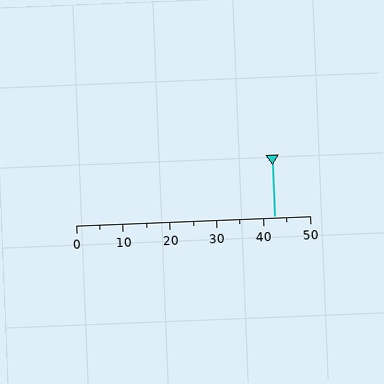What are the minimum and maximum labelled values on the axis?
The axis runs from 0 to 50.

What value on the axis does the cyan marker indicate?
The marker indicates approximately 42.5.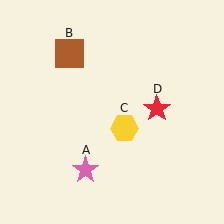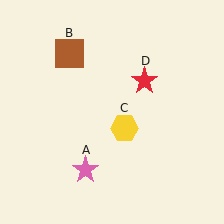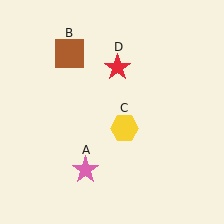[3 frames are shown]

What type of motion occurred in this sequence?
The red star (object D) rotated counterclockwise around the center of the scene.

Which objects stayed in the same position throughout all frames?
Pink star (object A) and brown square (object B) and yellow hexagon (object C) remained stationary.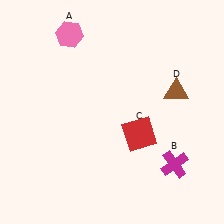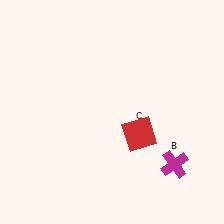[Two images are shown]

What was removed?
The brown triangle (D), the pink hexagon (A) were removed in Image 2.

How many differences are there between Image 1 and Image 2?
There are 2 differences between the two images.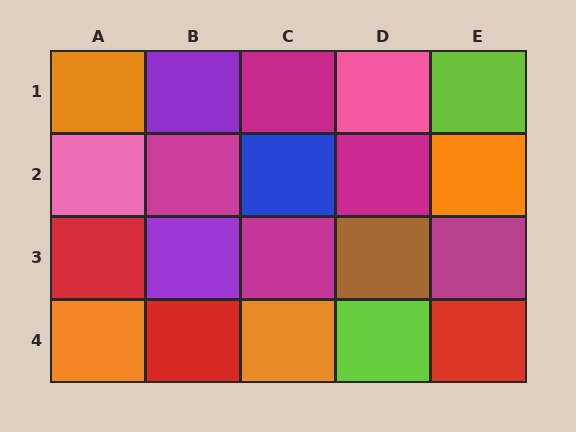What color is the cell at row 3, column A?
Red.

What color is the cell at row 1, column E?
Lime.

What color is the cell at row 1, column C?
Magenta.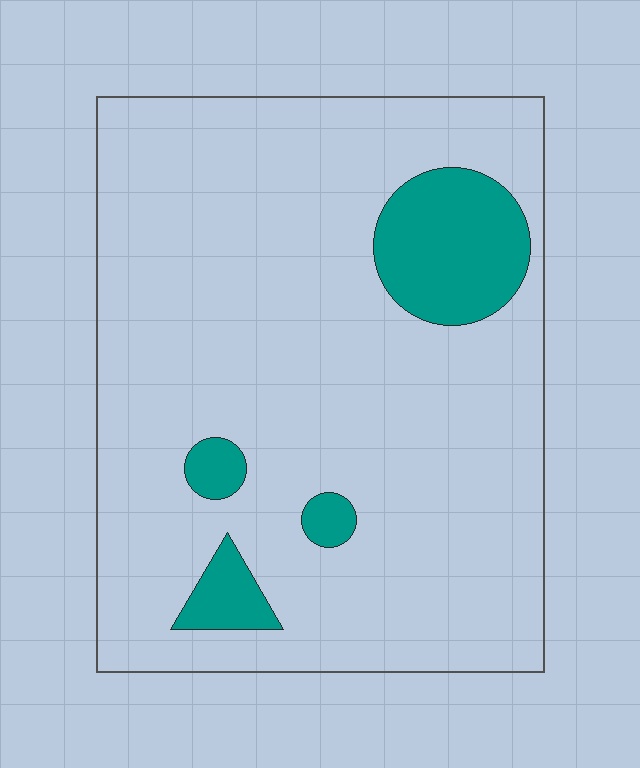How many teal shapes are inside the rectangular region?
4.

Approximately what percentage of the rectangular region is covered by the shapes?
Approximately 10%.